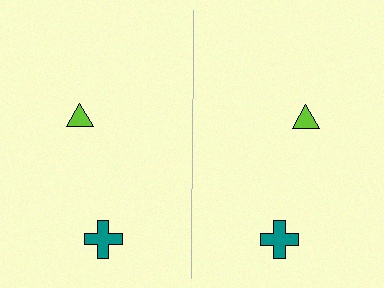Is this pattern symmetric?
Yes, this pattern has bilateral (reflection) symmetry.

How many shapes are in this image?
There are 4 shapes in this image.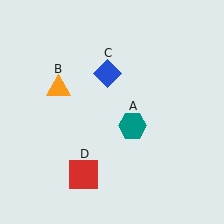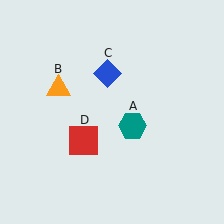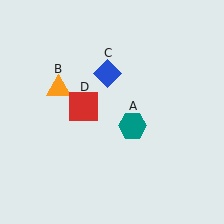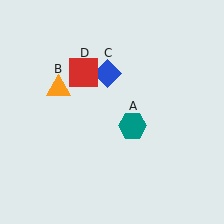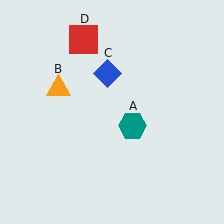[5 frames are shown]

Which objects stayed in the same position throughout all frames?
Teal hexagon (object A) and orange triangle (object B) and blue diamond (object C) remained stationary.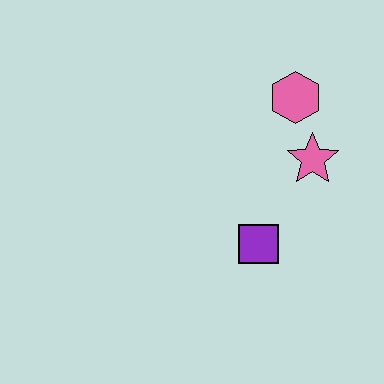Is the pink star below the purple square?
No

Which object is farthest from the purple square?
The pink hexagon is farthest from the purple square.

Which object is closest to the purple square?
The pink star is closest to the purple square.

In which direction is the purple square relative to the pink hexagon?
The purple square is below the pink hexagon.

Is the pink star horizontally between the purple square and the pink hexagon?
No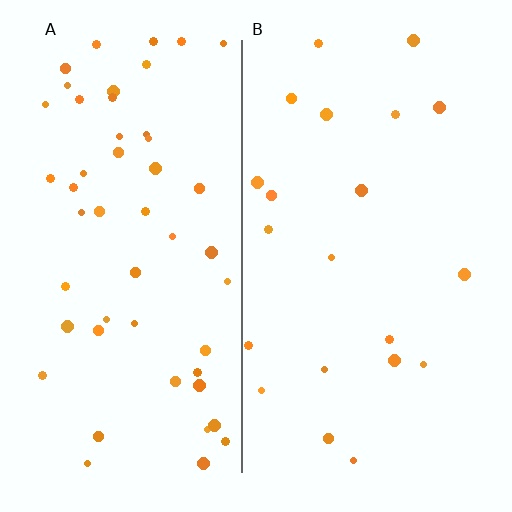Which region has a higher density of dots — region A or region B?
A (the left).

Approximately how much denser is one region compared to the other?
Approximately 2.3× — region A over region B.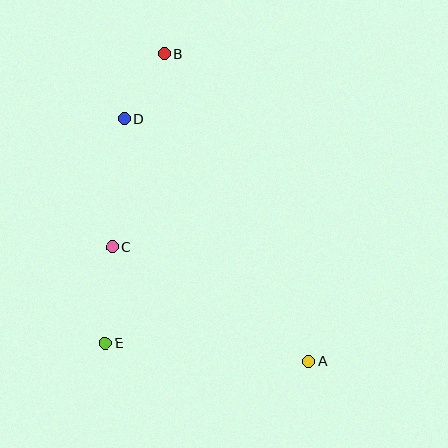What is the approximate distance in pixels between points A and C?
The distance between A and C is approximately 227 pixels.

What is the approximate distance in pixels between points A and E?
The distance between A and E is approximately 204 pixels.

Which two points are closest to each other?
Points B and D are closest to each other.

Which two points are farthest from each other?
Points A and B are farthest from each other.